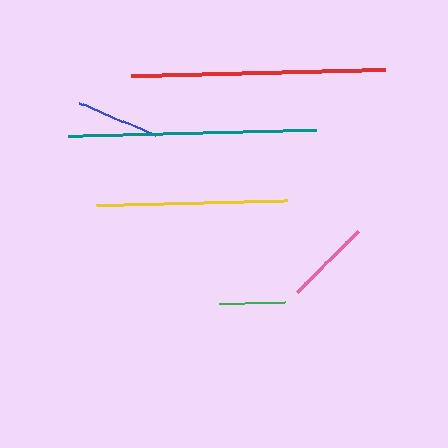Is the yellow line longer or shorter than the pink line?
The yellow line is longer than the pink line.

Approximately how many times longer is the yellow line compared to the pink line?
The yellow line is approximately 2.2 times the length of the pink line.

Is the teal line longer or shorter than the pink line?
The teal line is longer than the pink line.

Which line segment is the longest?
The red line is the longest at approximately 254 pixels.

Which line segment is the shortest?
The green line is the shortest at approximately 66 pixels.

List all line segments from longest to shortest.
From longest to shortest: red, teal, yellow, pink, blue, green.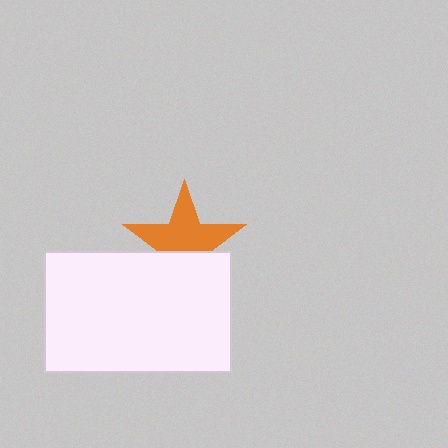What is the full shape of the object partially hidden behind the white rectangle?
The partially hidden object is an orange star.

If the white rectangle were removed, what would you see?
You would see the complete orange star.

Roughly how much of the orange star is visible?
About half of it is visible (roughly 63%).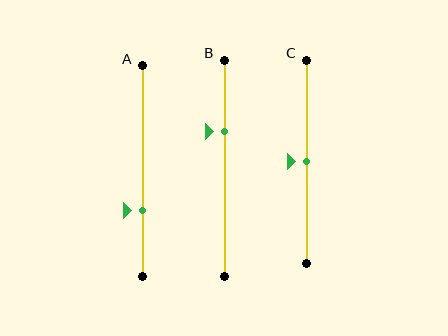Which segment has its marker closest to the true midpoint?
Segment C has its marker closest to the true midpoint.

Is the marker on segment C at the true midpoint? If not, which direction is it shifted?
Yes, the marker on segment C is at the true midpoint.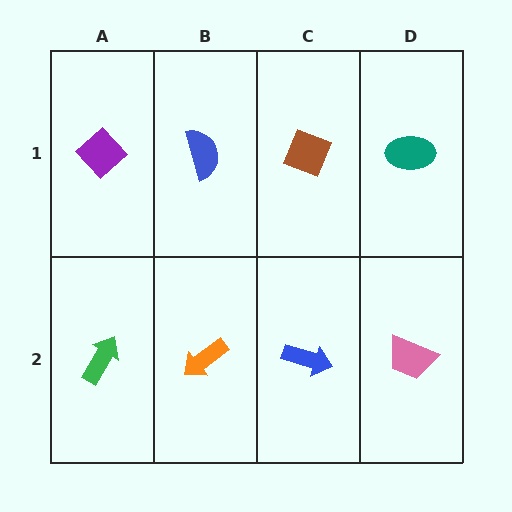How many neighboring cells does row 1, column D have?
2.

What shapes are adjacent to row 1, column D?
A pink trapezoid (row 2, column D), a brown diamond (row 1, column C).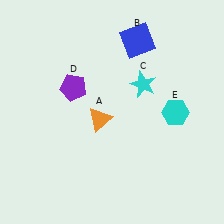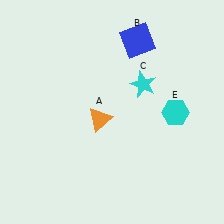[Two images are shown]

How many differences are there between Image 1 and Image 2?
There is 1 difference between the two images.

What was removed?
The purple pentagon (D) was removed in Image 2.